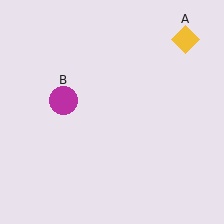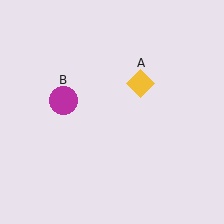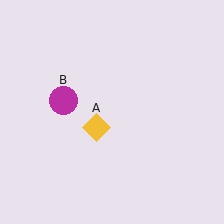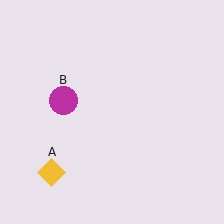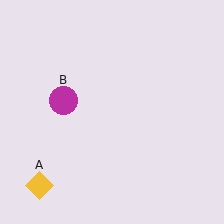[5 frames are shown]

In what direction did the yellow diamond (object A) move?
The yellow diamond (object A) moved down and to the left.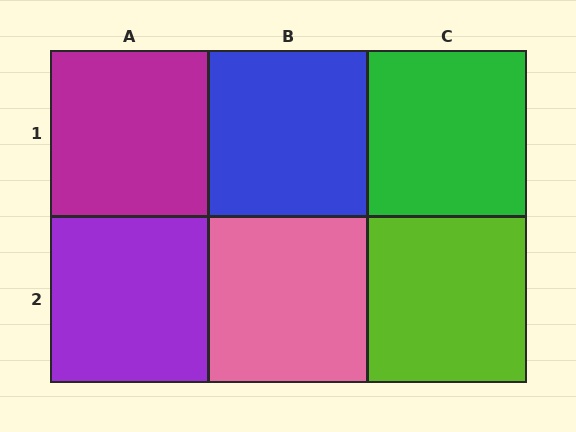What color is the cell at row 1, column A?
Magenta.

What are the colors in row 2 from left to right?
Purple, pink, lime.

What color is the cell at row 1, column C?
Green.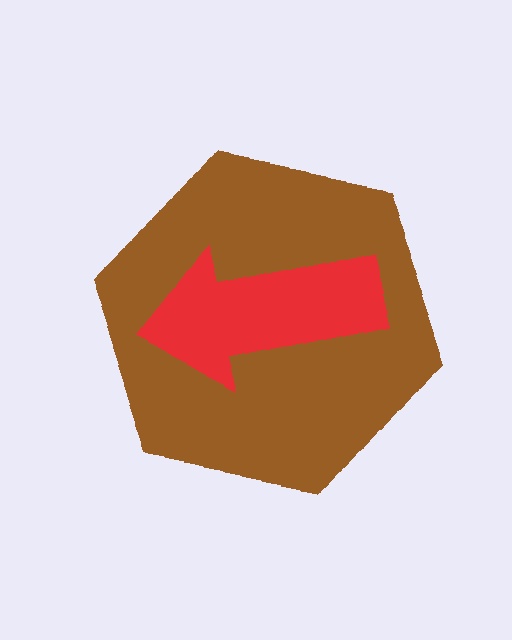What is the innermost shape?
The red arrow.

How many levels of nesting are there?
2.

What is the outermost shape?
The brown hexagon.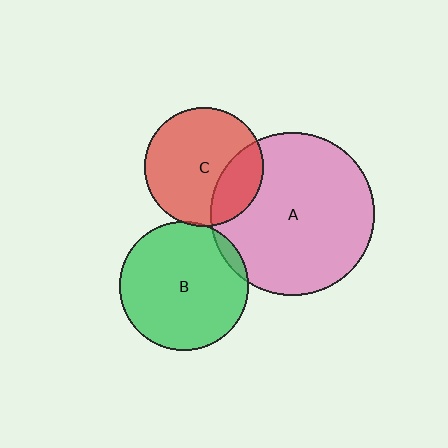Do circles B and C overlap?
Yes.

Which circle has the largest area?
Circle A (pink).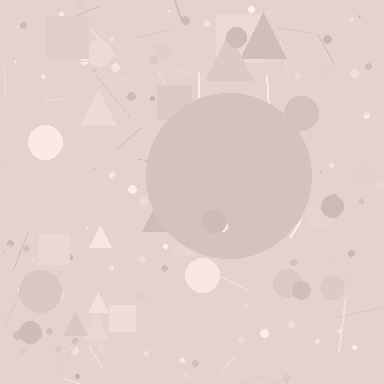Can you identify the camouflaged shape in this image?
The camouflaged shape is a circle.